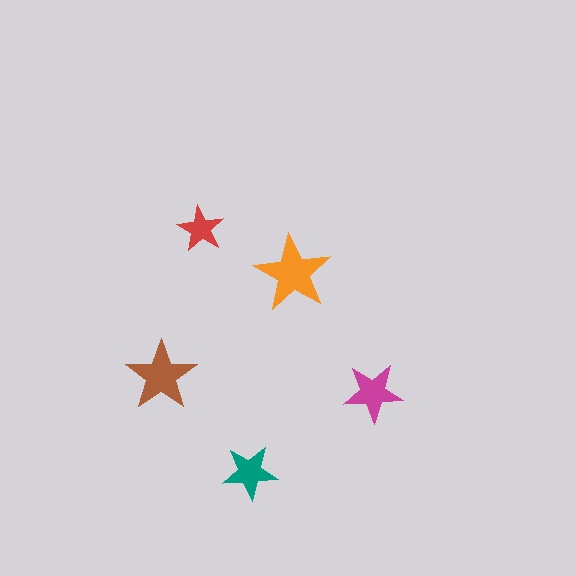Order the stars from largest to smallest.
the orange one, the brown one, the magenta one, the teal one, the red one.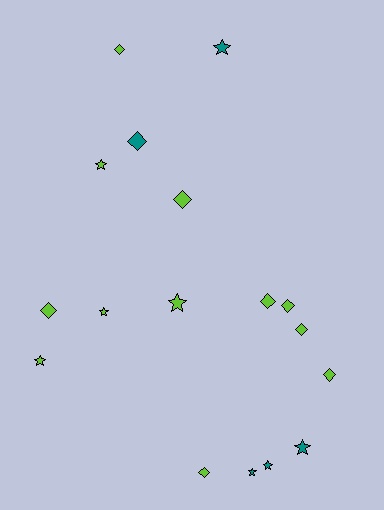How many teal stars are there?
There are 4 teal stars.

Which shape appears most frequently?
Diamond, with 9 objects.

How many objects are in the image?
There are 17 objects.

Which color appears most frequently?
Lime, with 12 objects.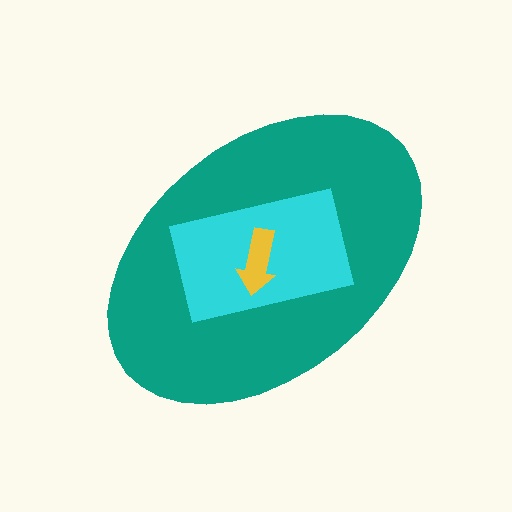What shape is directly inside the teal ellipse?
The cyan rectangle.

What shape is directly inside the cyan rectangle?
The yellow arrow.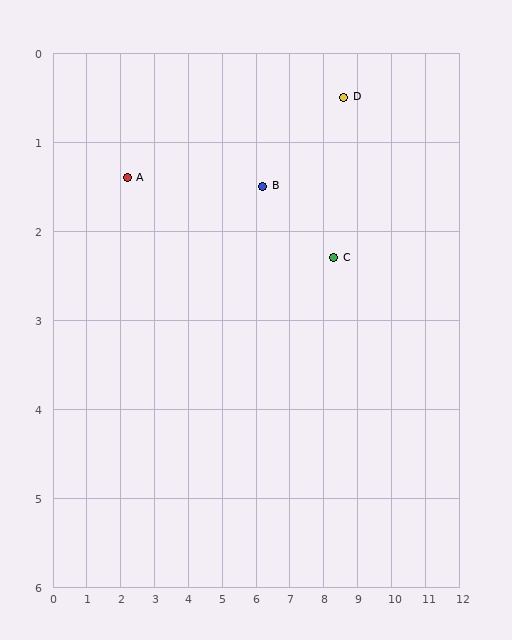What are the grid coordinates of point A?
Point A is at approximately (2.2, 1.4).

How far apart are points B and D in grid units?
Points B and D are about 2.6 grid units apart.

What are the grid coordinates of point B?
Point B is at approximately (6.2, 1.5).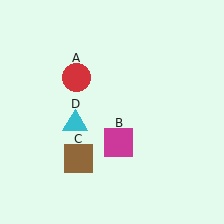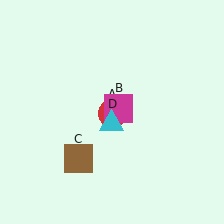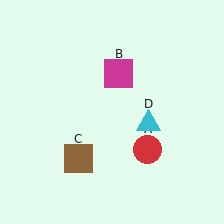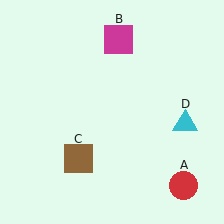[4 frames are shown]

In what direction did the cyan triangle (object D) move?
The cyan triangle (object D) moved right.